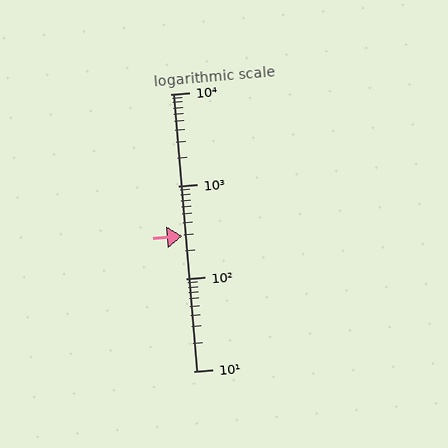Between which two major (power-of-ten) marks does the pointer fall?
The pointer is between 100 and 1000.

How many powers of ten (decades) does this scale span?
The scale spans 3 decades, from 10 to 10000.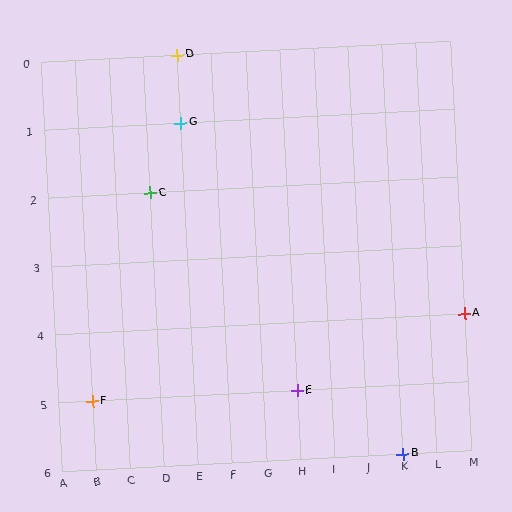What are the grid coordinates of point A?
Point A is at grid coordinates (M, 4).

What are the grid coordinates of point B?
Point B is at grid coordinates (K, 6).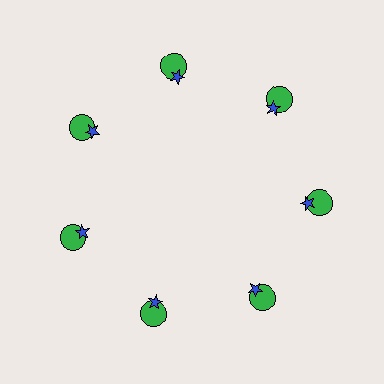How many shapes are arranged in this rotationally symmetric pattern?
There are 14 shapes, arranged in 7 groups of 2.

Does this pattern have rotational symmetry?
Yes, this pattern has 7-fold rotational symmetry. It looks the same after rotating 51 degrees around the center.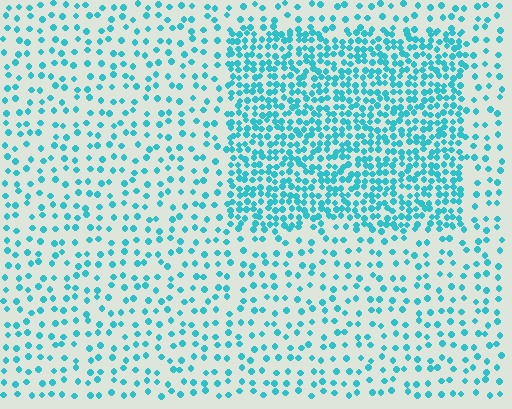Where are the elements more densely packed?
The elements are more densely packed inside the rectangle boundary.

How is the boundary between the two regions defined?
The boundary is defined by a change in element density (approximately 2.5x ratio). All elements are the same color, size, and shape.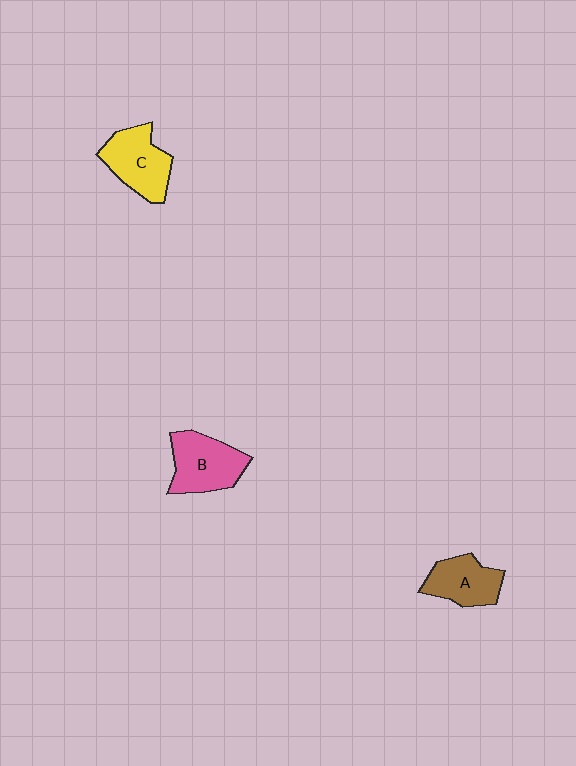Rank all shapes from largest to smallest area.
From largest to smallest: B (pink), C (yellow), A (brown).